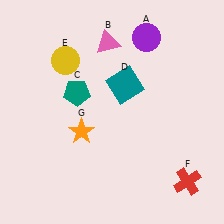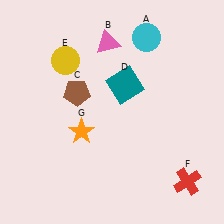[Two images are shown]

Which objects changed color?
A changed from purple to cyan. C changed from teal to brown.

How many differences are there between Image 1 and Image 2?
There are 2 differences between the two images.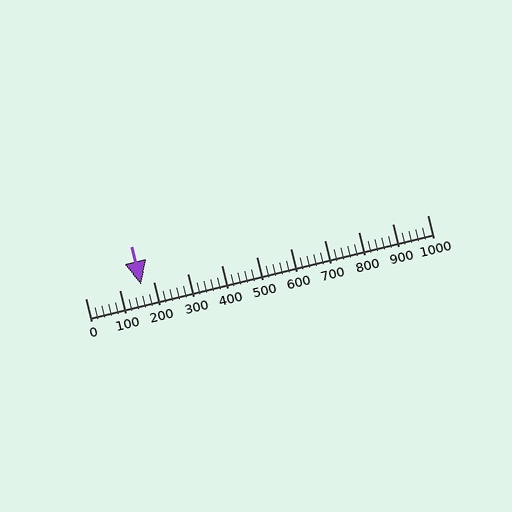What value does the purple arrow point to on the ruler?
The purple arrow points to approximately 164.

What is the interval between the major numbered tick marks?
The major tick marks are spaced 100 units apart.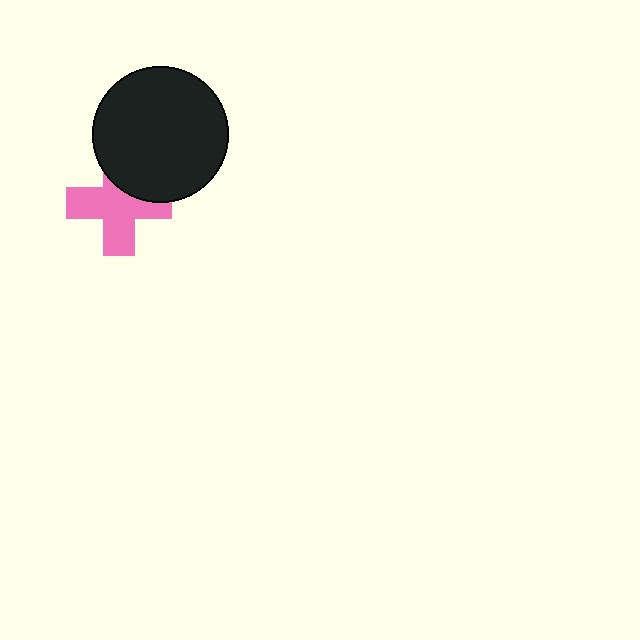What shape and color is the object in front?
The object in front is a black circle.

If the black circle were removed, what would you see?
You would see the complete pink cross.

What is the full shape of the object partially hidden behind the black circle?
The partially hidden object is a pink cross.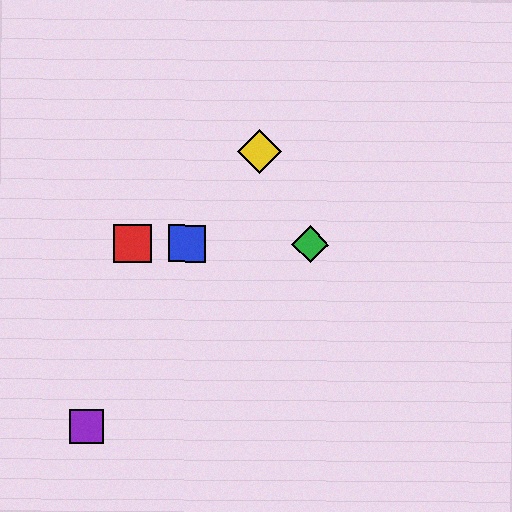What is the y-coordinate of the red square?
The red square is at y≈243.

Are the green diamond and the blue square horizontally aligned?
Yes, both are at y≈245.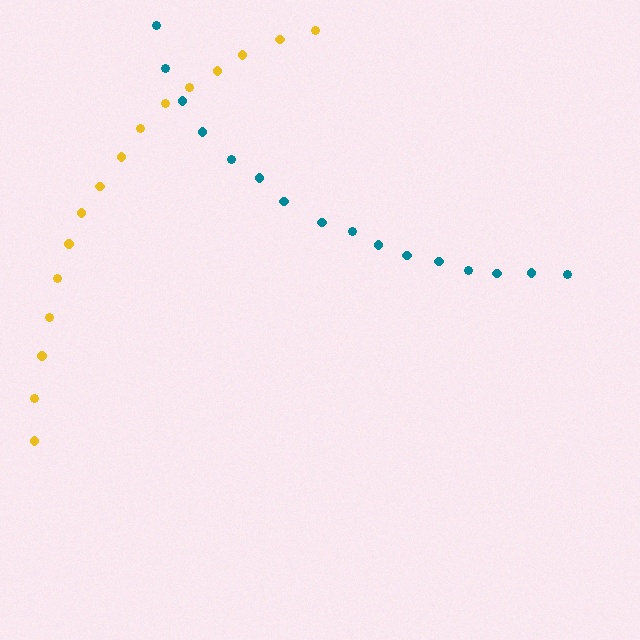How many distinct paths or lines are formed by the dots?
There are 2 distinct paths.